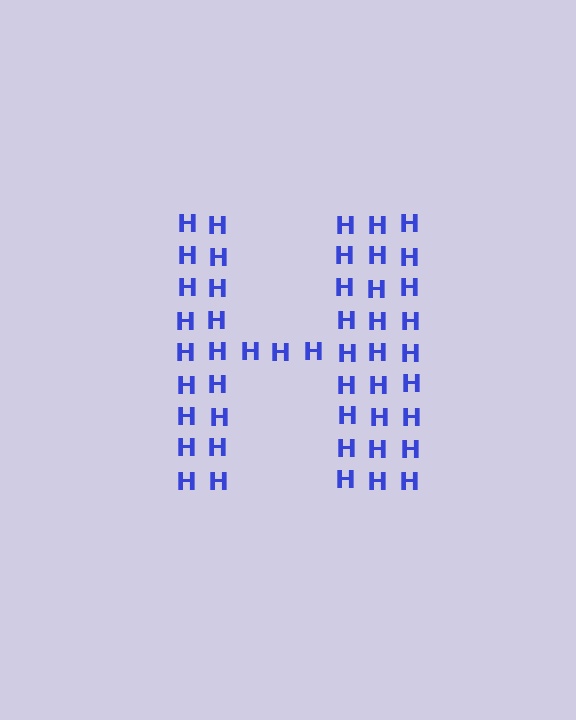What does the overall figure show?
The overall figure shows the letter H.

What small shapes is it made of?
It is made of small letter H's.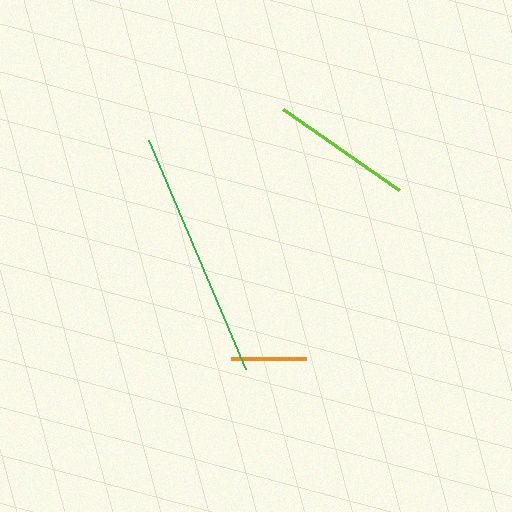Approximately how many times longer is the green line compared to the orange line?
The green line is approximately 3.3 times the length of the orange line.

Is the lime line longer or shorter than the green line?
The green line is longer than the lime line.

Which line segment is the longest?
The green line is the longest at approximately 249 pixels.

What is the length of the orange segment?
The orange segment is approximately 75 pixels long.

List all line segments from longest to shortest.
From longest to shortest: green, lime, orange.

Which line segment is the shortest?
The orange line is the shortest at approximately 75 pixels.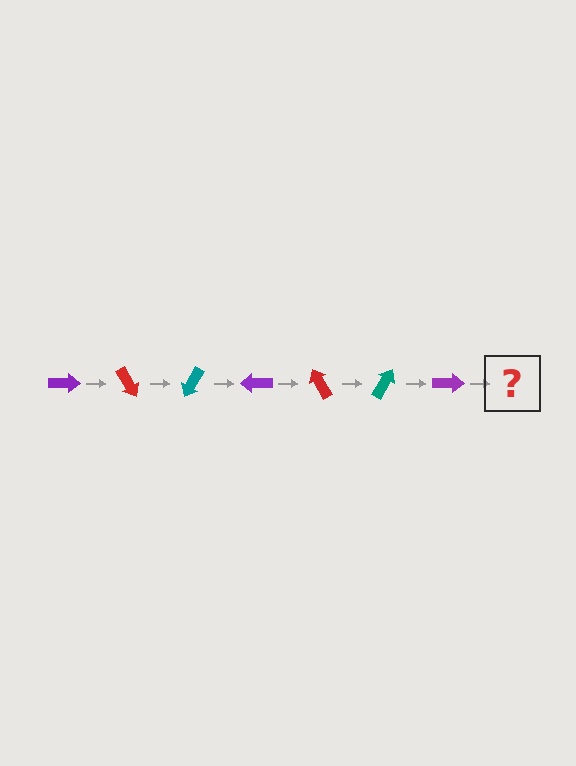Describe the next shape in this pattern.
It should be a red arrow, rotated 420 degrees from the start.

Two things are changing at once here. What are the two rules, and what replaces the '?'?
The two rules are that it rotates 60 degrees each step and the color cycles through purple, red, and teal. The '?' should be a red arrow, rotated 420 degrees from the start.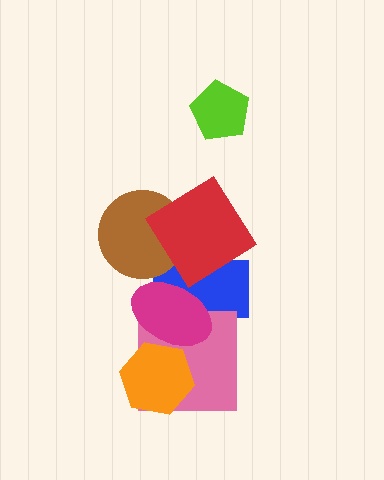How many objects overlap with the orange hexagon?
2 objects overlap with the orange hexagon.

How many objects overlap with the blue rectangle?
4 objects overlap with the blue rectangle.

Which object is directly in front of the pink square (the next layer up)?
The magenta ellipse is directly in front of the pink square.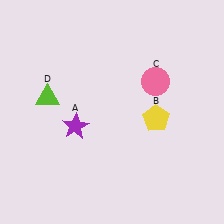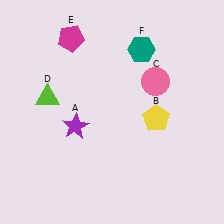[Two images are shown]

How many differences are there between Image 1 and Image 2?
There are 2 differences between the two images.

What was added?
A magenta pentagon (E), a teal hexagon (F) were added in Image 2.